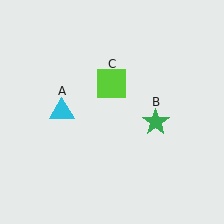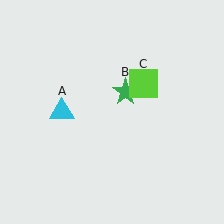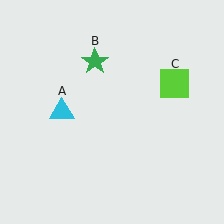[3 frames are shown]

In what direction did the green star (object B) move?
The green star (object B) moved up and to the left.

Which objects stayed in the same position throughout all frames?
Cyan triangle (object A) remained stationary.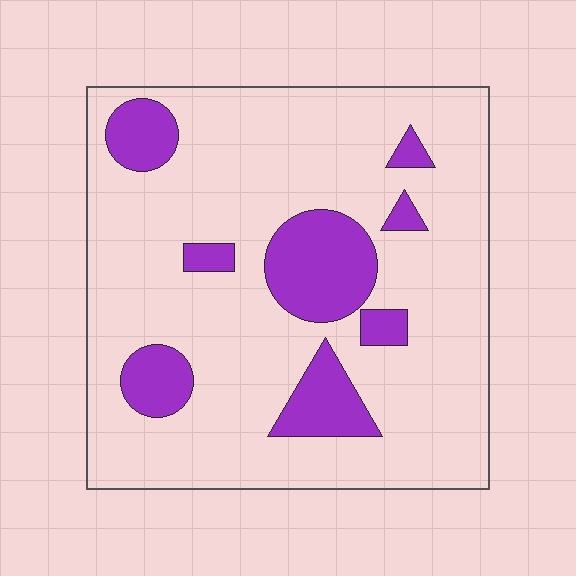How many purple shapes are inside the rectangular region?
8.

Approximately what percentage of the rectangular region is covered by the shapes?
Approximately 20%.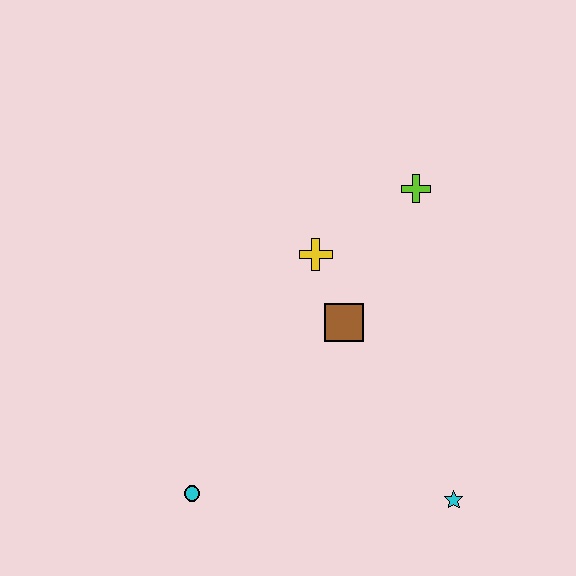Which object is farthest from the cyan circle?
The lime cross is farthest from the cyan circle.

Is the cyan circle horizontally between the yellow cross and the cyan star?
No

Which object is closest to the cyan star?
The brown square is closest to the cyan star.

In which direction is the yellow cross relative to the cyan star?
The yellow cross is above the cyan star.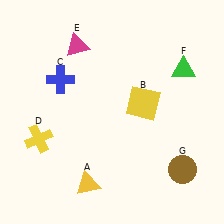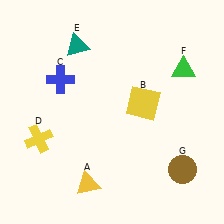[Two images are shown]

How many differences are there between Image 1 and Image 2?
There is 1 difference between the two images.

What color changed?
The triangle (E) changed from magenta in Image 1 to teal in Image 2.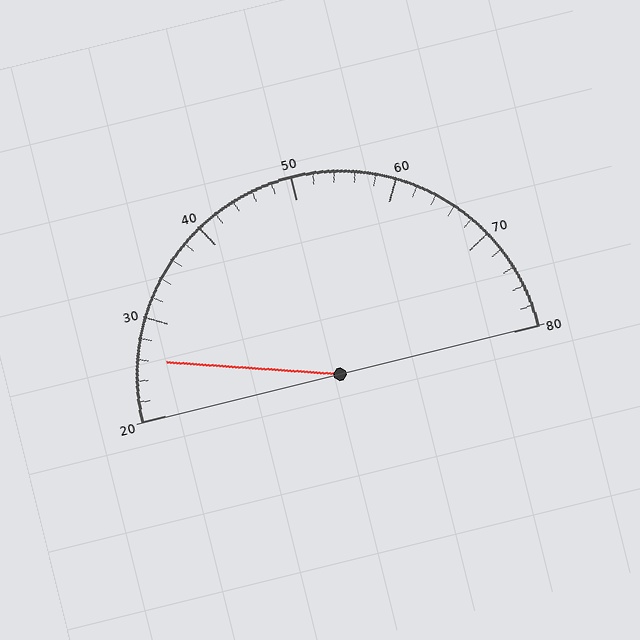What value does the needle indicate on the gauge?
The needle indicates approximately 26.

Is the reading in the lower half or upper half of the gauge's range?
The reading is in the lower half of the range (20 to 80).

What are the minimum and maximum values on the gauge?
The gauge ranges from 20 to 80.